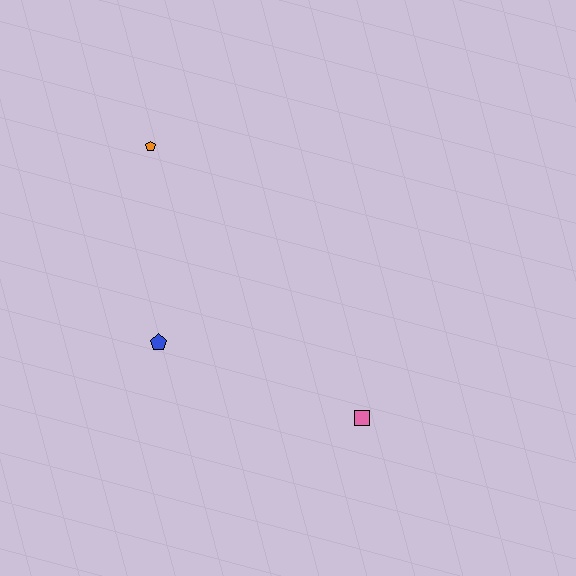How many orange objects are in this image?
There is 1 orange object.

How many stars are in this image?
There are no stars.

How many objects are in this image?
There are 3 objects.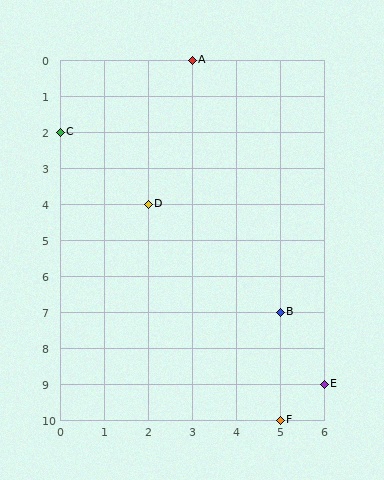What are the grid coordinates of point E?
Point E is at grid coordinates (6, 9).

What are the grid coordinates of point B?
Point B is at grid coordinates (5, 7).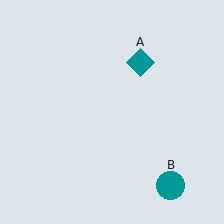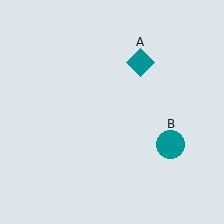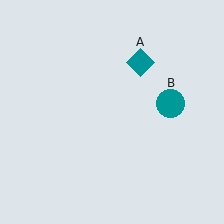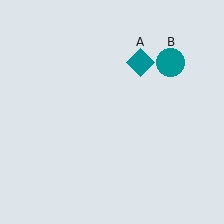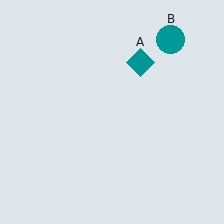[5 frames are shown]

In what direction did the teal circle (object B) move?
The teal circle (object B) moved up.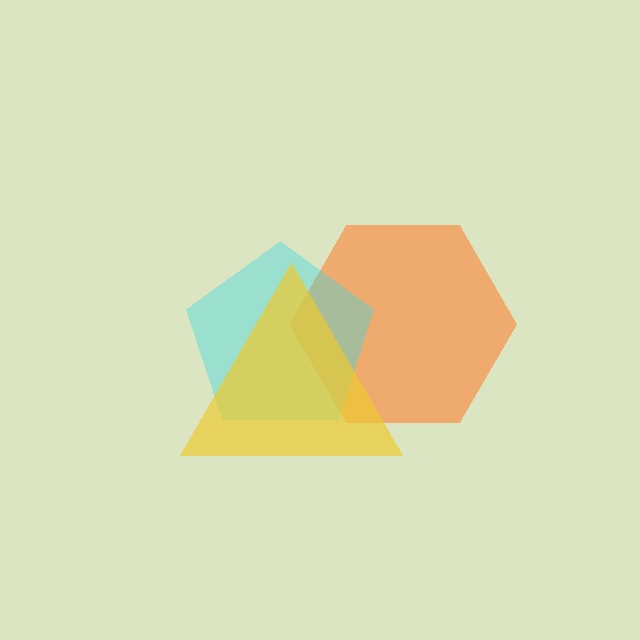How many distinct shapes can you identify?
There are 3 distinct shapes: an orange hexagon, a cyan pentagon, a yellow triangle.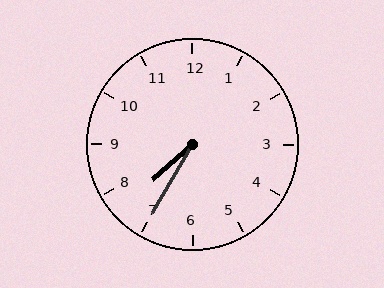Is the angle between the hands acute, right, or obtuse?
It is acute.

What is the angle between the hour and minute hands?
Approximately 18 degrees.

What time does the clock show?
7:35.